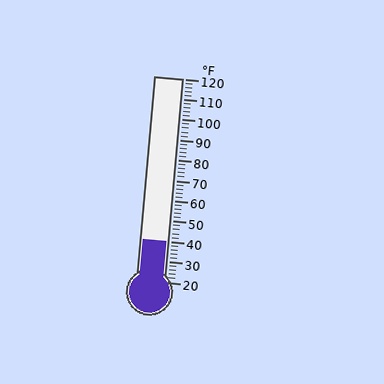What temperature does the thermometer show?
The thermometer shows approximately 40°F.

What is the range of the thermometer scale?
The thermometer scale ranges from 20°F to 120°F.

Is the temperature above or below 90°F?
The temperature is below 90°F.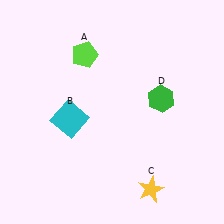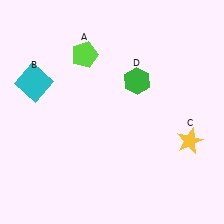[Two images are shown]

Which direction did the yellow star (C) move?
The yellow star (C) moved up.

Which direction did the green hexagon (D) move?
The green hexagon (D) moved left.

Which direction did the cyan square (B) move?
The cyan square (B) moved up.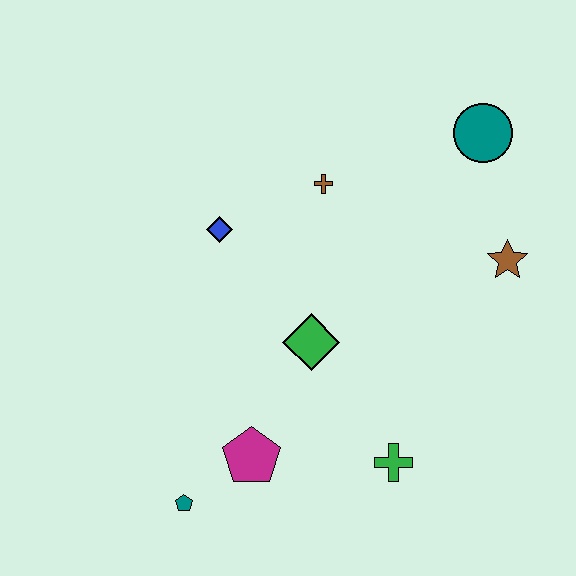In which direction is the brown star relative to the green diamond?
The brown star is to the right of the green diamond.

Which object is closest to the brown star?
The teal circle is closest to the brown star.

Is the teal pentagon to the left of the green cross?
Yes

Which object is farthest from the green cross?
The teal circle is farthest from the green cross.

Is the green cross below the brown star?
Yes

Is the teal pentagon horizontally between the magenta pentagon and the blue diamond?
No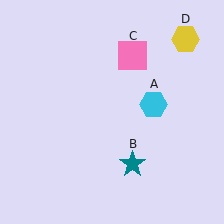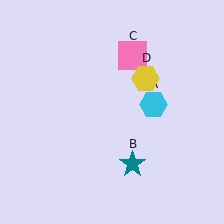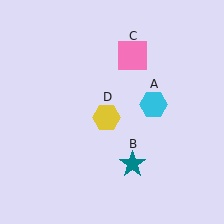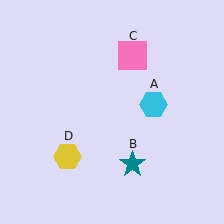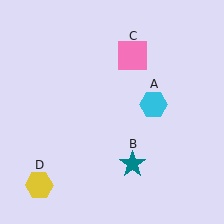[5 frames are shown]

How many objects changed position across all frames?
1 object changed position: yellow hexagon (object D).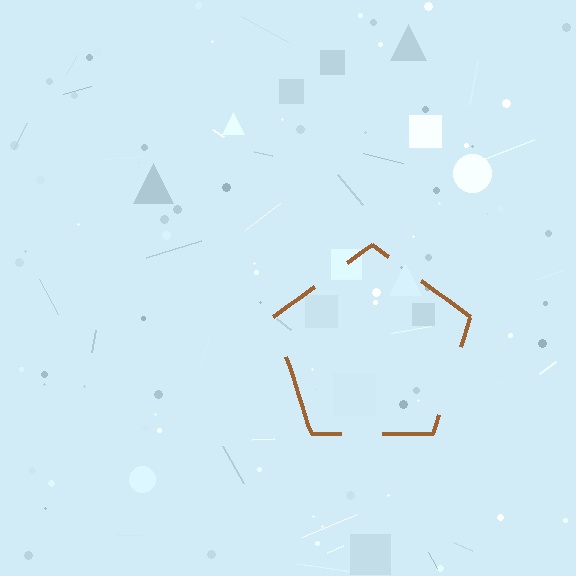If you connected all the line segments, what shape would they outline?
They would outline a pentagon.